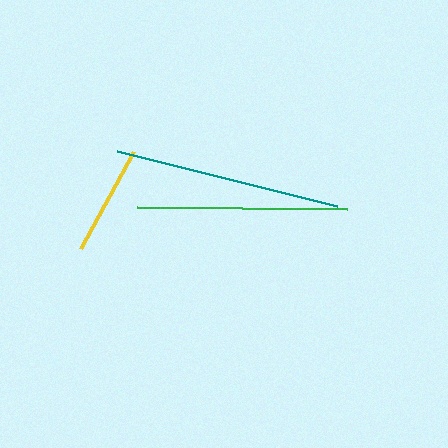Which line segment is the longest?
The teal line is the longest at approximately 227 pixels.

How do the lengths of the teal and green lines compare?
The teal and green lines are approximately the same length.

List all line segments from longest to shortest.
From longest to shortest: teal, green, yellow.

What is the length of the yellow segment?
The yellow segment is approximately 110 pixels long.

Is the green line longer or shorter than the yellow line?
The green line is longer than the yellow line.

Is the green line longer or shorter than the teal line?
The teal line is longer than the green line.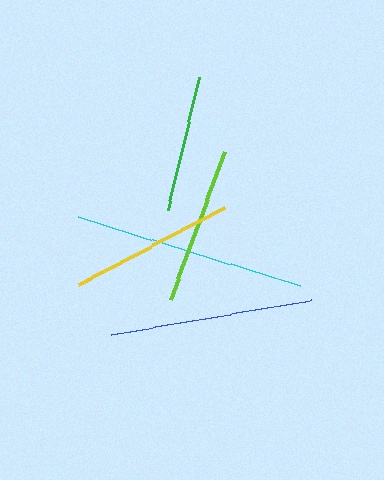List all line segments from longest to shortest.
From longest to shortest: cyan, blue, yellow, lime, green.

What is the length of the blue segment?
The blue segment is approximately 203 pixels long.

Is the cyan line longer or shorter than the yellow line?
The cyan line is longer than the yellow line.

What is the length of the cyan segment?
The cyan segment is approximately 232 pixels long.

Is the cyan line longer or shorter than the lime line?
The cyan line is longer than the lime line.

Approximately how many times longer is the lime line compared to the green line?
The lime line is approximately 1.2 times the length of the green line.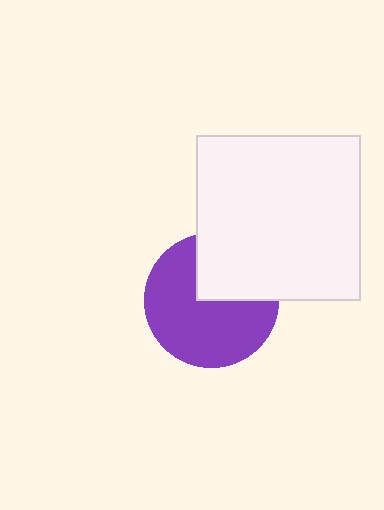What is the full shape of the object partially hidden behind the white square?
The partially hidden object is a purple circle.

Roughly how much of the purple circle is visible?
Most of it is visible (roughly 67%).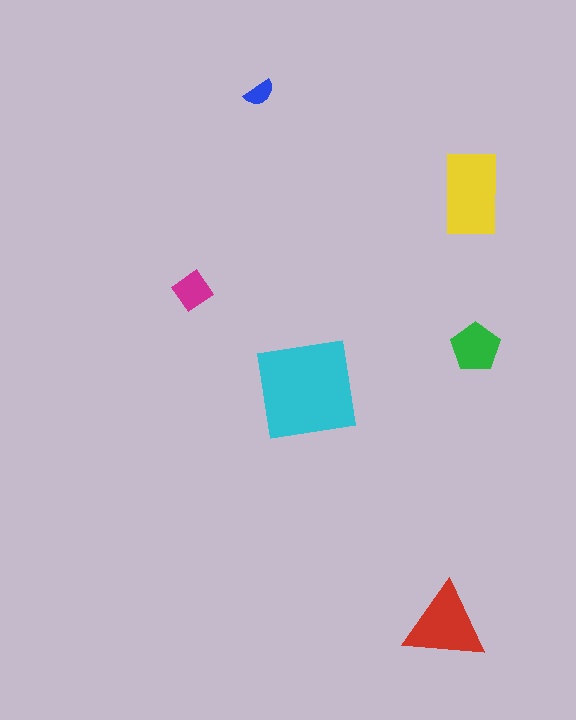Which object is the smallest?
The blue semicircle.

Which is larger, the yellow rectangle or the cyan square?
The cyan square.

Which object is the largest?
The cyan square.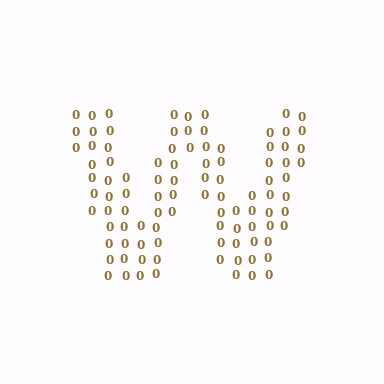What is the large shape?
The large shape is the letter W.